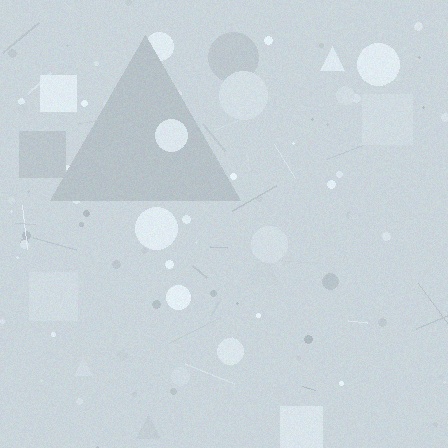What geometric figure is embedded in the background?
A triangle is embedded in the background.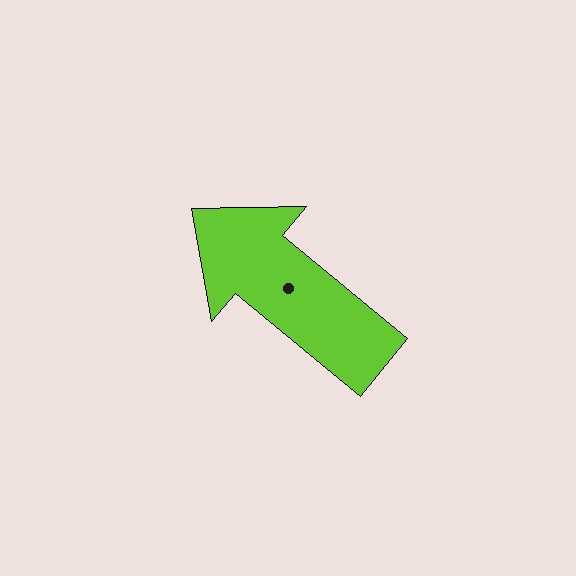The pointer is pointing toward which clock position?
Roughly 10 o'clock.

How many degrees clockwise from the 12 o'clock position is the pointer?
Approximately 309 degrees.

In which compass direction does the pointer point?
Northwest.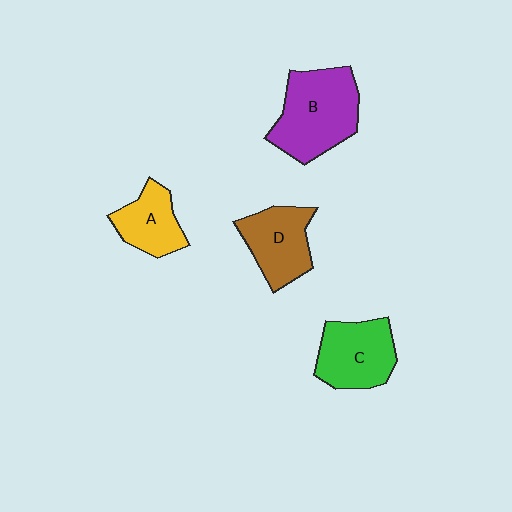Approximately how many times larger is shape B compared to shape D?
Approximately 1.4 times.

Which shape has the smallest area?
Shape A (yellow).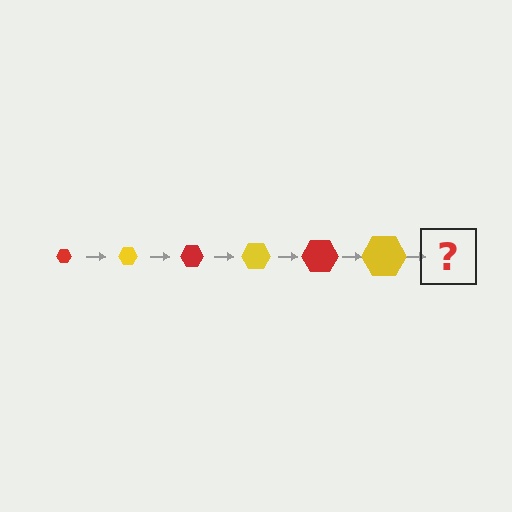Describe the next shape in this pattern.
It should be a red hexagon, larger than the previous one.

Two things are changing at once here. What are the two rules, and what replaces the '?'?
The two rules are that the hexagon grows larger each step and the color cycles through red and yellow. The '?' should be a red hexagon, larger than the previous one.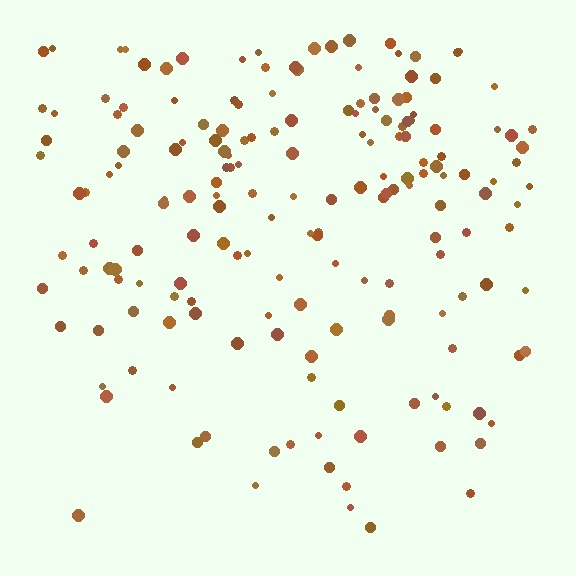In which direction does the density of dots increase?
From bottom to top, with the top side densest.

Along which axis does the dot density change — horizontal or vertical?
Vertical.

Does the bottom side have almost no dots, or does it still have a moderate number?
Still a moderate number, just noticeably fewer than the top.